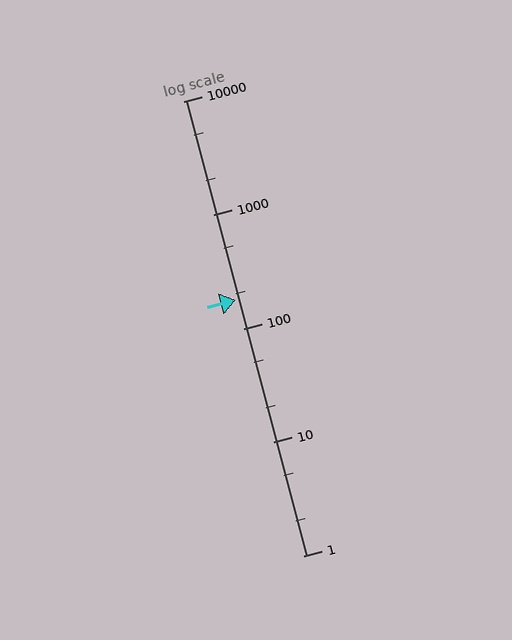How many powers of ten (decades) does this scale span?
The scale spans 4 decades, from 1 to 10000.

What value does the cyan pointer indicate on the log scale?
The pointer indicates approximately 180.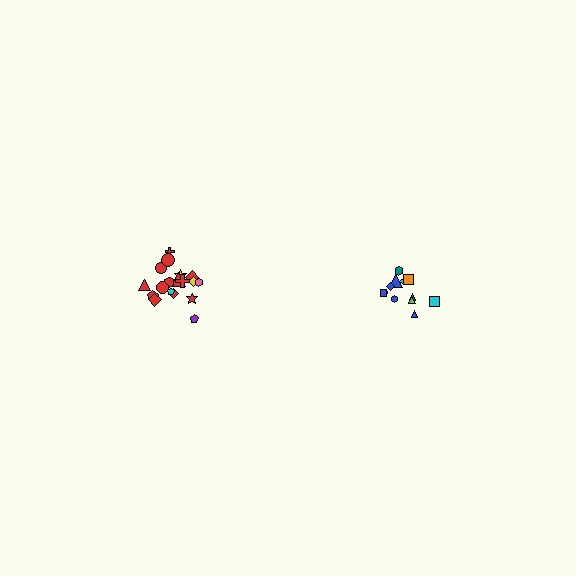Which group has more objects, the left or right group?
The left group.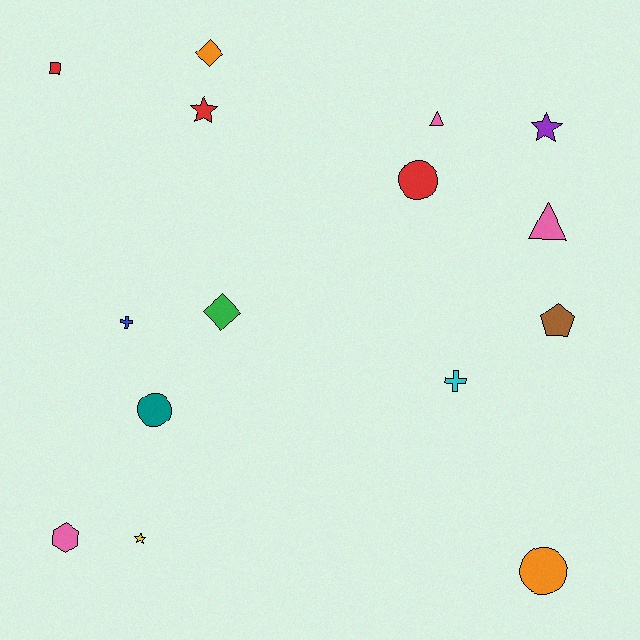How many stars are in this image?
There are 3 stars.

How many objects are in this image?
There are 15 objects.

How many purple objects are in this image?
There is 1 purple object.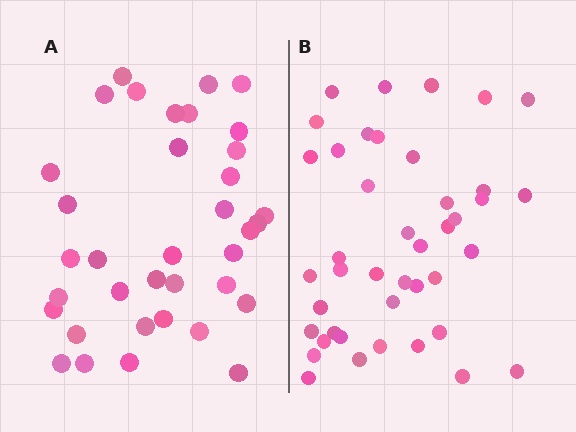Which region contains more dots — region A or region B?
Region B (the right region) has more dots.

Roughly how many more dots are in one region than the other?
Region B has about 6 more dots than region A.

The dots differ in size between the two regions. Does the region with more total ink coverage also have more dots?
No. Region A has more total ink coverage because its dots are larger, but region B actually contains more individual dots. Total area can be misleading — the number of items is what matters here.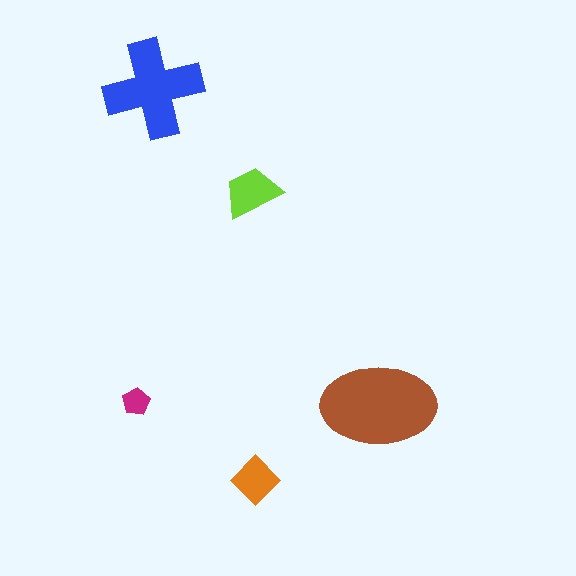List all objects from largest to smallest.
The brown ellipse, the blue cross, the lime trapezoid, the orange diamond, the magenta pentagon.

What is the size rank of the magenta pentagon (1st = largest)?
5th.